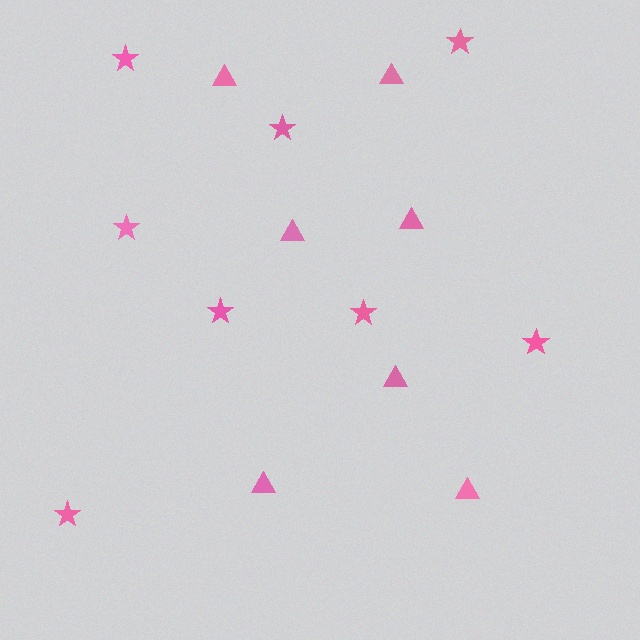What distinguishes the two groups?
There are 2 groups: one group of stars (8) and one group of triangles (7).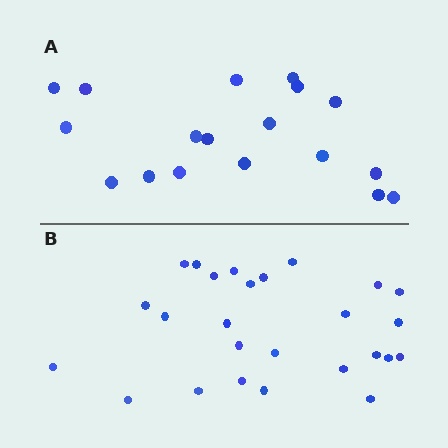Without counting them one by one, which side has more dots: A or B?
Region B (the bottom region) has more dots.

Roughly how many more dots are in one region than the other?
Region B has roughly 8 or so more dots than region A.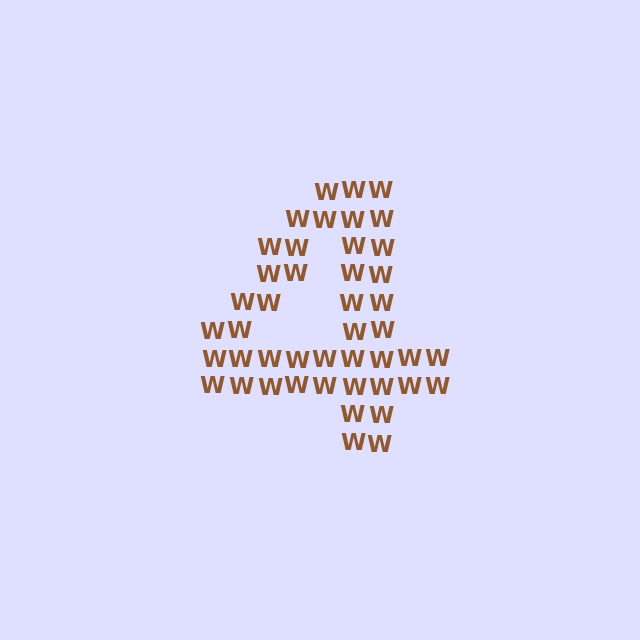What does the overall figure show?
The overall figure shows the digit 4.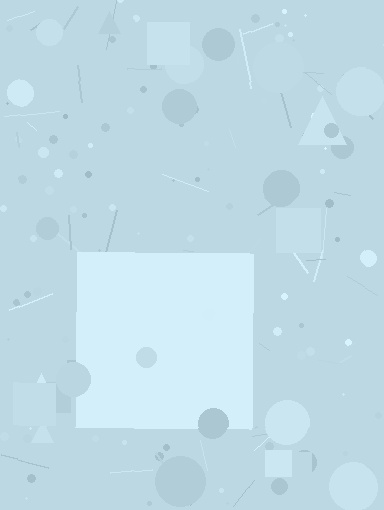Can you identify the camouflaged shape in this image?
The camouflaged shape is a square.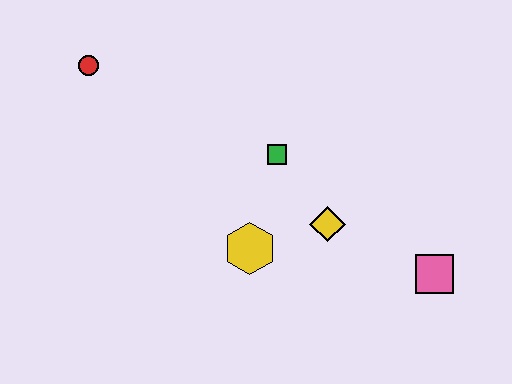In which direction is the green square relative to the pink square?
The green square is to the left of the pink square.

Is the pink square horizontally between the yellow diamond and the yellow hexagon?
No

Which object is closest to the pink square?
The yellow diamond is closest to the pink square.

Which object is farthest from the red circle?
The pink square is farthest from the red circle.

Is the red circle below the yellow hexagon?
No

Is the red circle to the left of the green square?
Yes